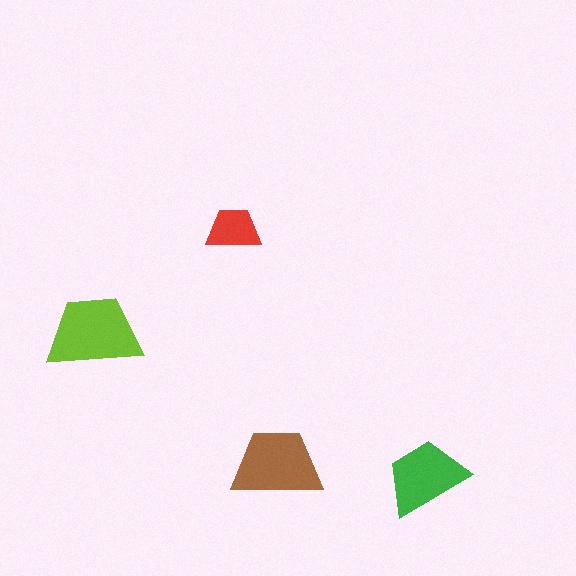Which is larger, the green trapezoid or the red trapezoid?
The green one.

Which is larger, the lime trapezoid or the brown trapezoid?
The lime one.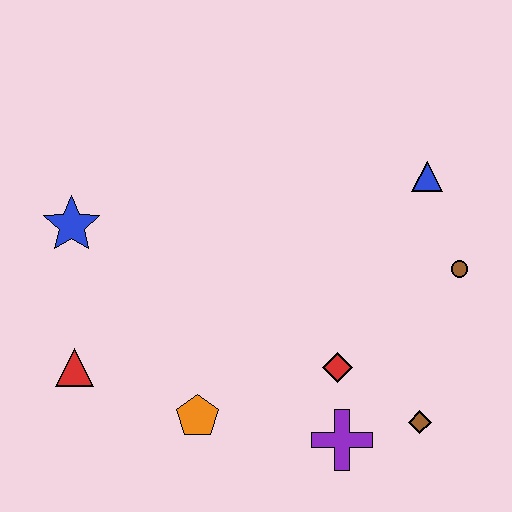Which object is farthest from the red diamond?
The blue star is farthest from the red diamond.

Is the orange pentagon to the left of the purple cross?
Yes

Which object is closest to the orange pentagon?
The red triangle is closest to the orange pentagon.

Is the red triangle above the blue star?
No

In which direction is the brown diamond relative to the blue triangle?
The brown diamond is below the blue triangle.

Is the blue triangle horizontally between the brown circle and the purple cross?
Yes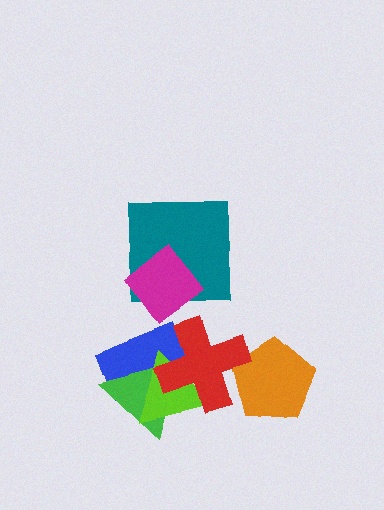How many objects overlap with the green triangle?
3 objects overlap with the green triangle.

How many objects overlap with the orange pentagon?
1 object overlaps with the orange pentagon.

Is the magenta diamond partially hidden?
No, no other shape covers it.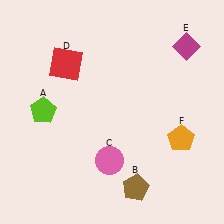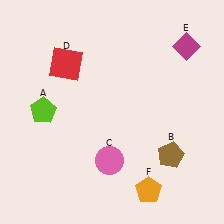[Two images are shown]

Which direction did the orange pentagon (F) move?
The orange pentagon (F) moved down.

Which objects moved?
The objects that moved are: the brown pentagon (B), the orange pentagon (F).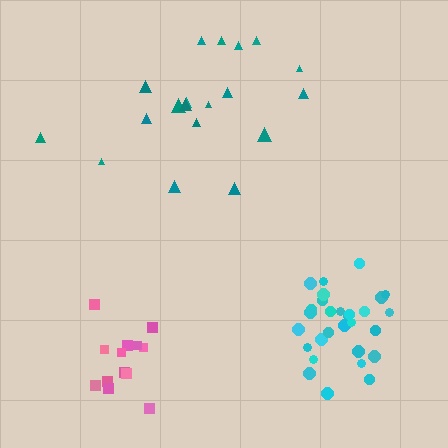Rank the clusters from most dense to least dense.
cyan, pink, teal.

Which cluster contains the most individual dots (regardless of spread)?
Cyan (30).